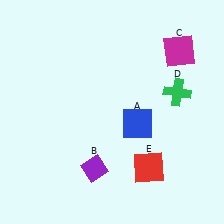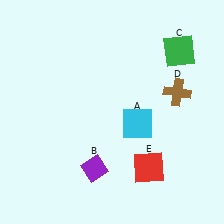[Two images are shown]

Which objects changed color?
A changed from blue to cyan. C changed from magenta to green. D changed from green to brown.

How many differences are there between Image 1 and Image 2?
There are 3 differences between the two images.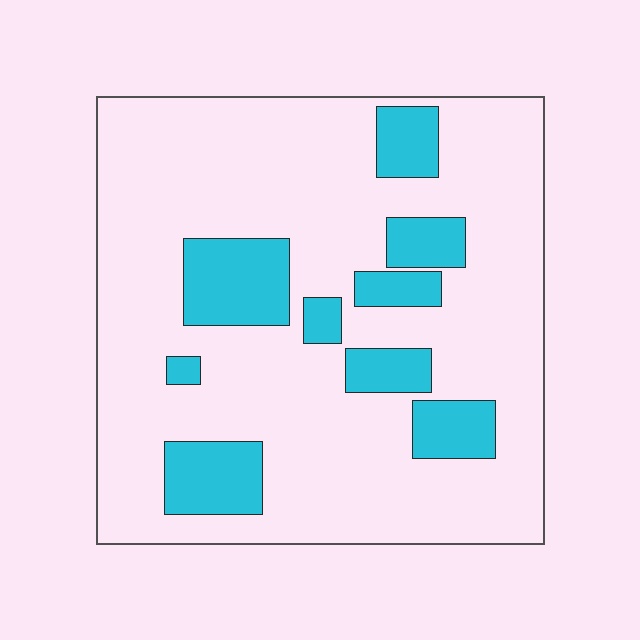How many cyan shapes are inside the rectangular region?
9.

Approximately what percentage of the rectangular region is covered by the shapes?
Approximately 20%.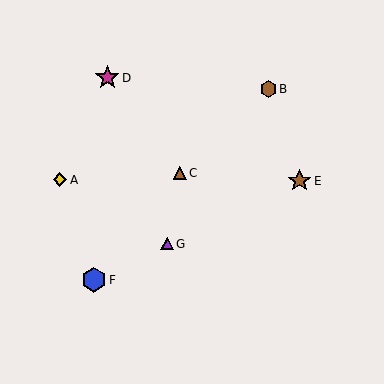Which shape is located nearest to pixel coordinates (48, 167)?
The yellow diamond (labeled A) at (60, 180) is nearest to that location.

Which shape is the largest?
The blue hexagon (labeled F) is the largest.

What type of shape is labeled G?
Shape G is a purple triangle.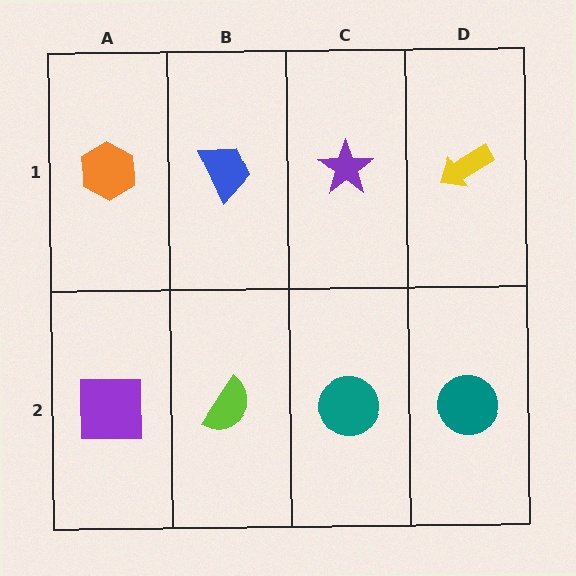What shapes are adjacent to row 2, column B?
A blue trapezoid (row 1, column B), a purple square (row 2, column A), a teal circle (row 2, column C).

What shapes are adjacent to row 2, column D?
A yellow arrow (row 1, column D), a teal circle (row 2, column C).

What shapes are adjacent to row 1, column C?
A teal circle (row 2, column C), a blue trapezoid (row 1, column B), a yellow arrow (row 1, column D).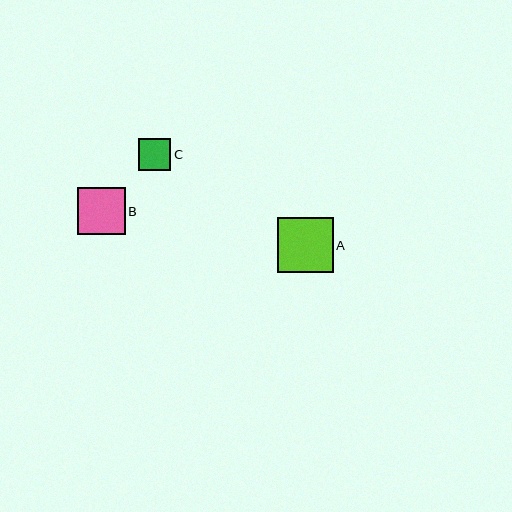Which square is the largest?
Square A is the largest with a size of approximately 56 pixels.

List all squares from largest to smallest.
From largest to smallest: A, B, C.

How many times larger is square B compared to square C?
Square B is approximately 1.5 times the size of square C.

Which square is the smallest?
Square C is the smallest with a size of approximately 32 pixels.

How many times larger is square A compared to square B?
Square A is approximately 1.2 times the size of square B.